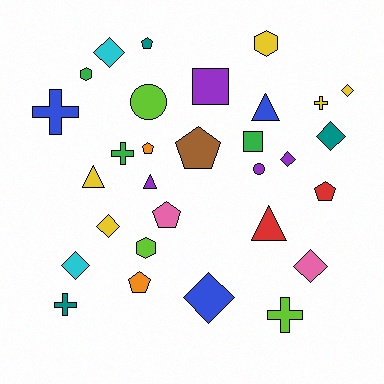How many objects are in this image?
There are 30 objects.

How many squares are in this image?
There are 2 squares.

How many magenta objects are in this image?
There are no magenta objects.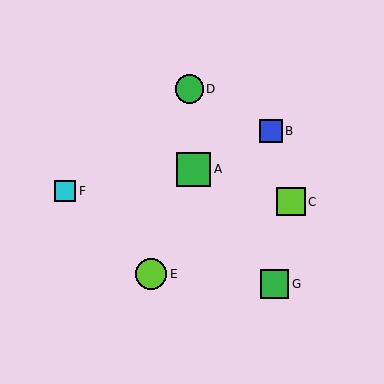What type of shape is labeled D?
Shape D is a green circle.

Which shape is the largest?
The green square (labeled A) is the largest.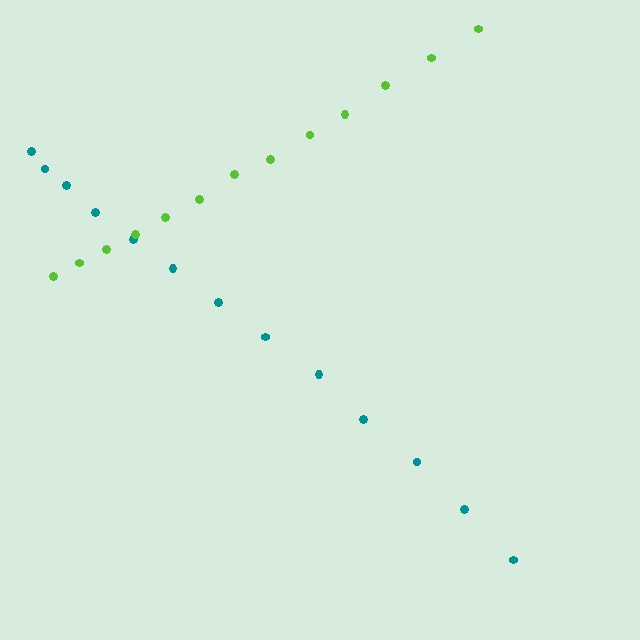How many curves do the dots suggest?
There are 2 distinct paths.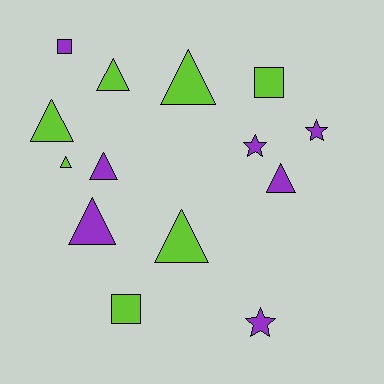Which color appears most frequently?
Purple, with 7 objects.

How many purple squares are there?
There is 1 purple square.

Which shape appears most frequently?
Triangle, with 8 objects.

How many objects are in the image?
There are 14 objects.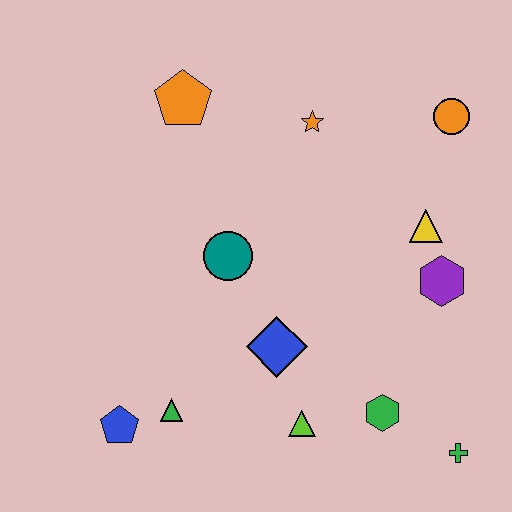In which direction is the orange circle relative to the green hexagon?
The orange circle is above the green hexagon.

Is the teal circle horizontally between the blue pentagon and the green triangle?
No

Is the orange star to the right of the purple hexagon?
No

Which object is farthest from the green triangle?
The orange circle is farthest from the green triangle.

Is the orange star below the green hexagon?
No